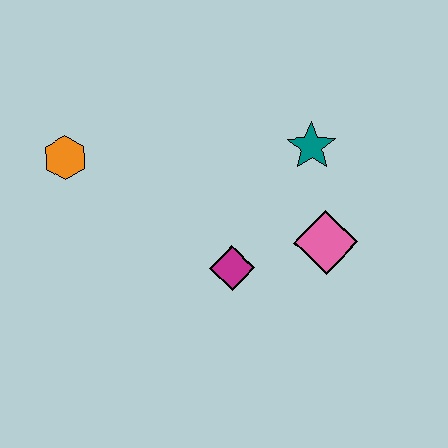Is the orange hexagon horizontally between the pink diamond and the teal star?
No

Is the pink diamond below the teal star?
Yes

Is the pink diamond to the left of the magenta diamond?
No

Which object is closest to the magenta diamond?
The pink diamond is closest to the magenta diamond.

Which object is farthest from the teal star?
The orange hexagon is farthest from the teal star.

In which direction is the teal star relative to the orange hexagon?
The teal star is to the right of the orange hexagon.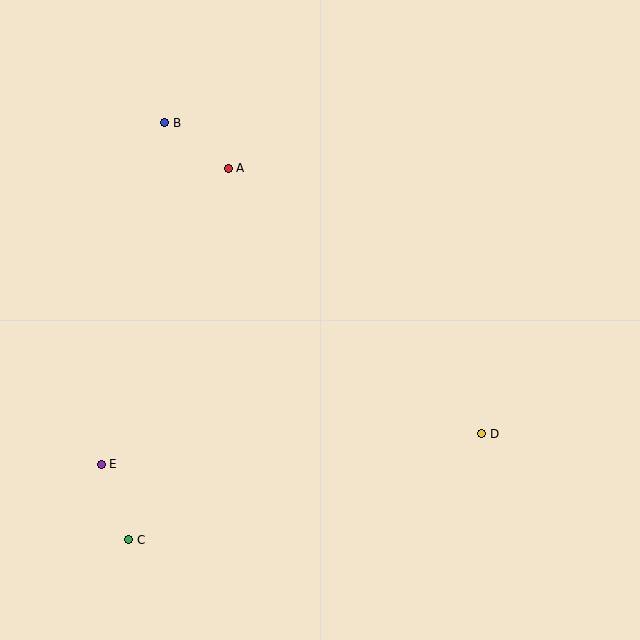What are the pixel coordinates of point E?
Point E is at (101, 464).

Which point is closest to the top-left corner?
Point B is closest to the top-left corner.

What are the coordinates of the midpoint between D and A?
The midpoint between D and A is at (355, 301).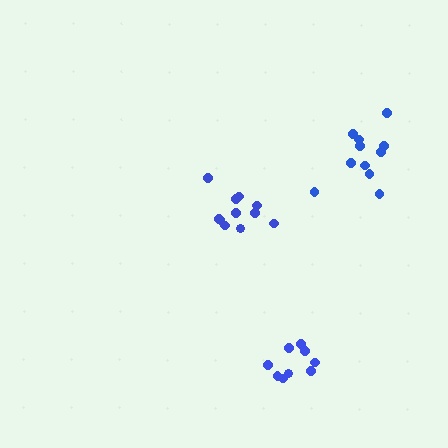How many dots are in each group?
Group 1: 11 dots, Group 2: 9 dots, Group 3: 11 dots (31 total).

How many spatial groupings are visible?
There are 3 spatial groupings.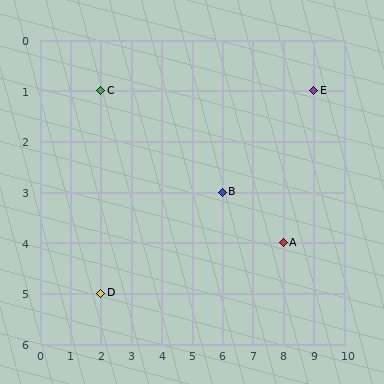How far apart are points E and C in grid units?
Points E and C are 7 columns apart.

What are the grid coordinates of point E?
Point E is at grid coordinates (9, 1).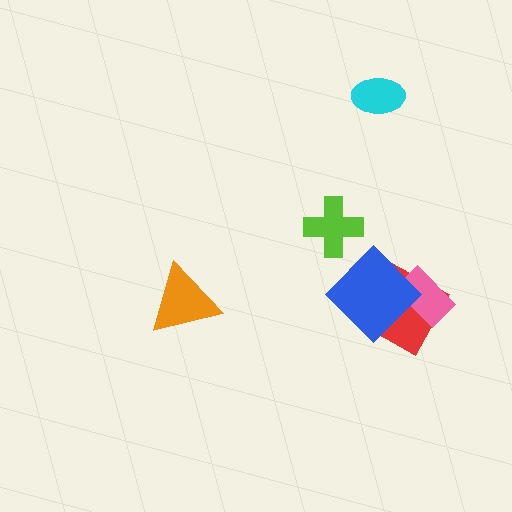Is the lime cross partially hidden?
No, no other shape covers it.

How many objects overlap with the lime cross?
0 objects overlap with the lime cross.